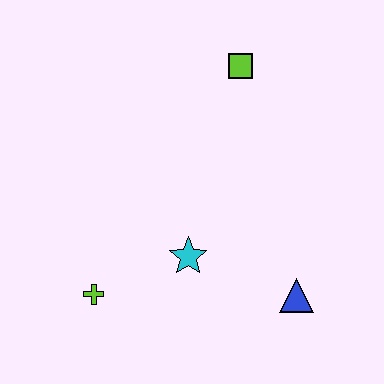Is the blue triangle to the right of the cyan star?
Yes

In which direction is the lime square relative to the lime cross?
The lime square is above the lime cross.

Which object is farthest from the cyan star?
The lime square is farthest from the cyan star.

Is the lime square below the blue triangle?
No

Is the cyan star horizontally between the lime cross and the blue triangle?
Yes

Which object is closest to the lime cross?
The cyan star is closest to the lime cross.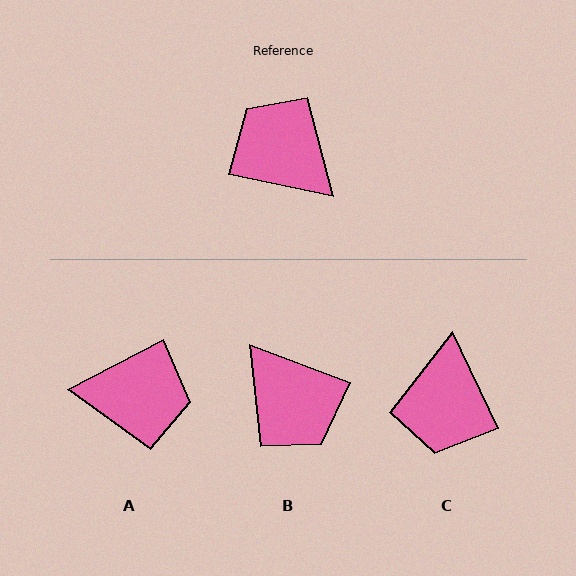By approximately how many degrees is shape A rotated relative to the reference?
Approximately 141 degrees clockwise.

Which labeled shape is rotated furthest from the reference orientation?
B, about 171 degrees away.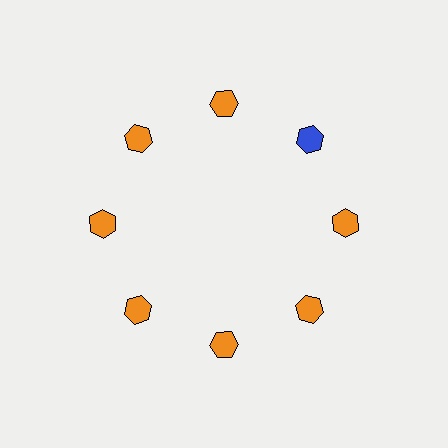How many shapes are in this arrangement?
There are 8 shapes arranged in a ring pattern.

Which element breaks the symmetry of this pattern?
The blue hexagon at roughly the 2 o'clock position breaks the symmetry. All other shapes are orange hexagons.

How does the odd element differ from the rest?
It has a different color: blue instead of orange.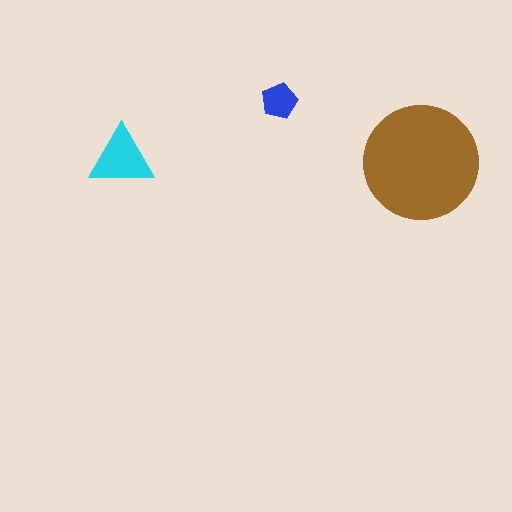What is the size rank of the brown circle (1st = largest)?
1st.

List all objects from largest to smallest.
The brown circle, the cyan triangle, the blue pentagon.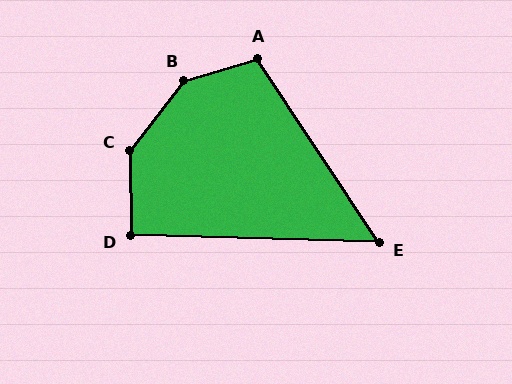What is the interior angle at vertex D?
Approximately 92 degrees (approximately right).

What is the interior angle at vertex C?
Approximately 142 degrees (obtuse).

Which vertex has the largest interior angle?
B, at approximately 144 degrees.